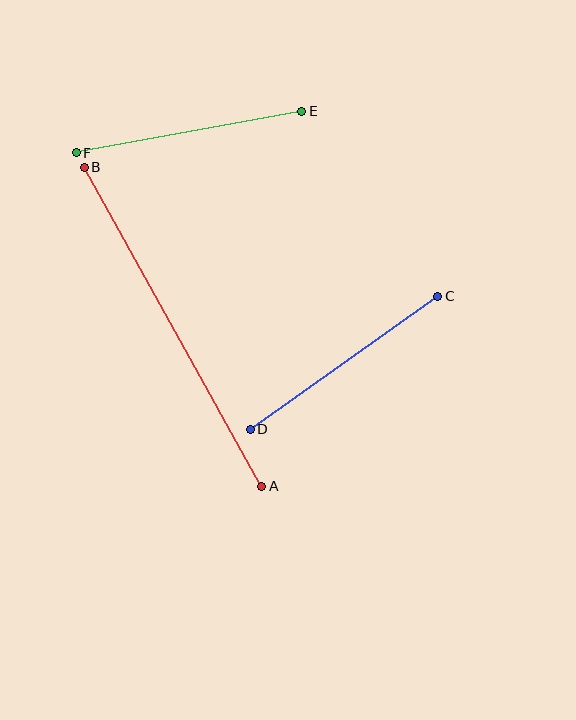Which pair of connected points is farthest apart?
Points A and B are farthest apart.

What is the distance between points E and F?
The distance is approximately 229 pixels.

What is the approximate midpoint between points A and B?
The midpoint is at approximately (173, 327) pixels.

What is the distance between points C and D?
The distance is approximately 230 pixels.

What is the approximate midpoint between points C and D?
The midpoint is at approximately (344, 363) pixels.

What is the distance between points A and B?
The distance is approximately 365 pixels.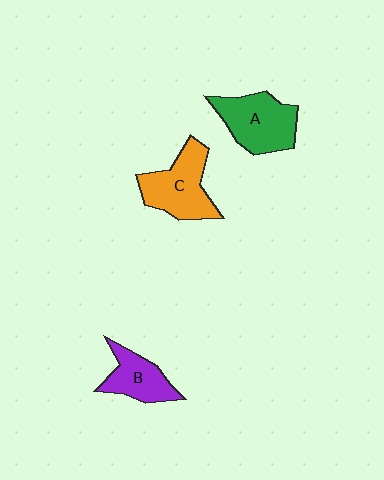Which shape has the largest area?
Shape A (green).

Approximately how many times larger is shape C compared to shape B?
Approximately 1.4 times.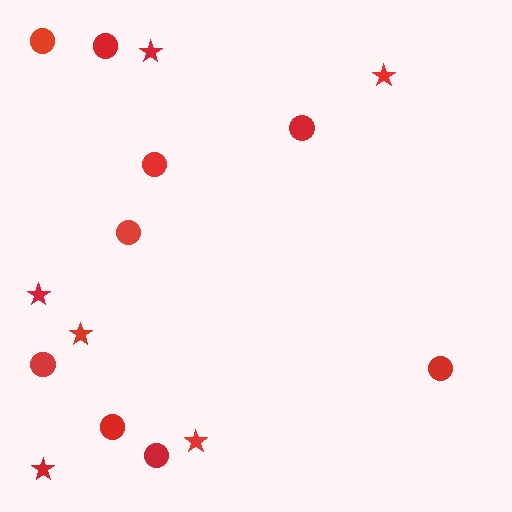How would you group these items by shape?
There are 2 groups: one group of stars (6) and one group of circles (9).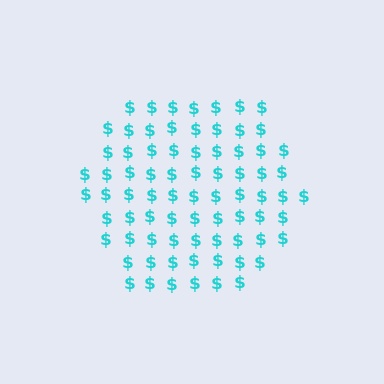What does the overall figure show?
The overall figure shows a hexagon.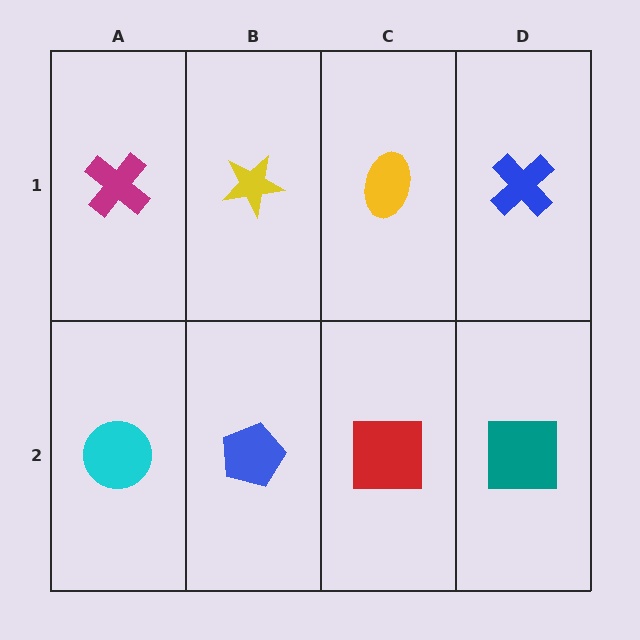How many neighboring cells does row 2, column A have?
2.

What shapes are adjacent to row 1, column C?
A red square (row 2, column C), a yellow star (row 1, column B), a blue cross (row 1, column D).